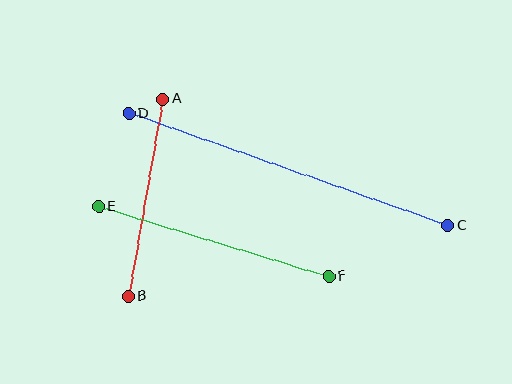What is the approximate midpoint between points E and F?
The midpoint is at approximately (214, 241) pixels.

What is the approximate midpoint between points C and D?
The midpoint is at approximately (288, 169) pixels.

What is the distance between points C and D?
The distance is approximately 338 pixels.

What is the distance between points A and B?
The distance is approximately 200 pixels.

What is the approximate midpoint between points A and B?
The midpoint is at approximately (146, 198) pixels.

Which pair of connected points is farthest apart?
Points C and D are farthest apart.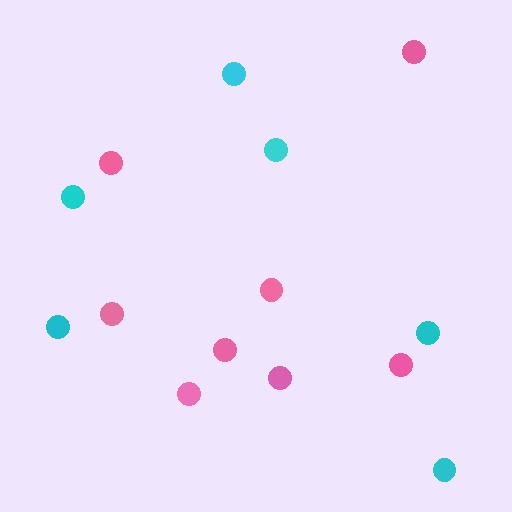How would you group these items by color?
There are 2 groups: one group of cyan circles (6) and one group of pink circles (8).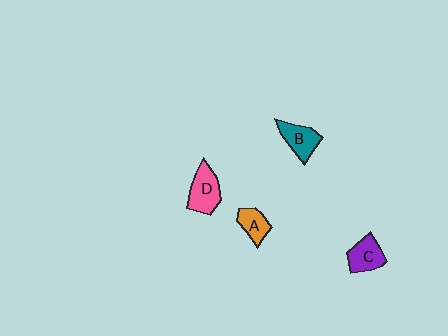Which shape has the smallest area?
Shape A (orange).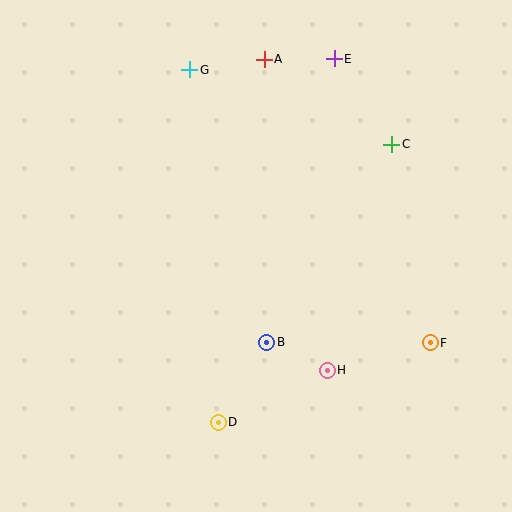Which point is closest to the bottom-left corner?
Point D is closest to the bottom-left corner.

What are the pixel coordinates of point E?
Point E is at (334, 59).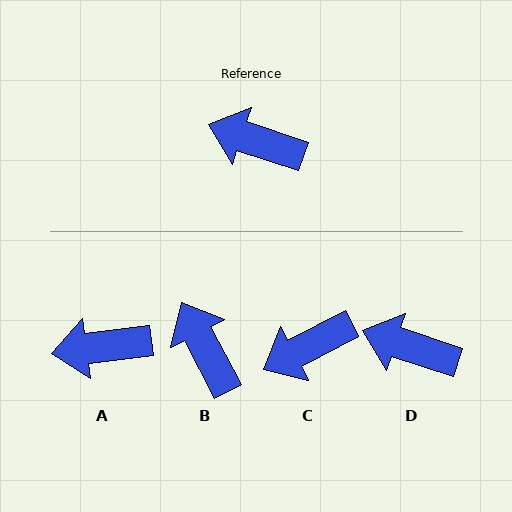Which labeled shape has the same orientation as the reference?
D.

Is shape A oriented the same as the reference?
No, it is off by about 26 degrees.